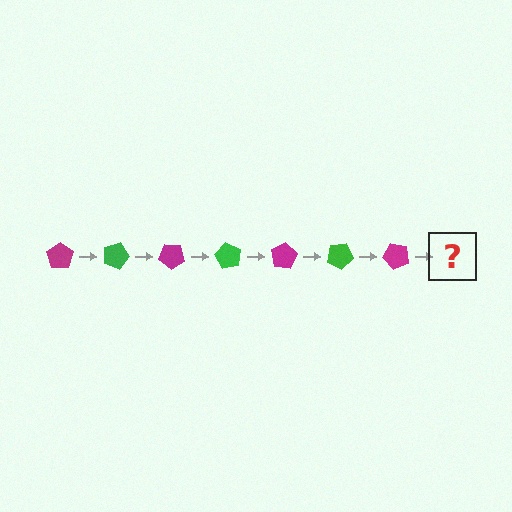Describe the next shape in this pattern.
It should be a green pentagon, rotated 140 degrees from the start.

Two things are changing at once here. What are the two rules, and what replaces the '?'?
The two rules are that it rotates 20 degrees each step and the color cycles through magenta and green. The '?' should be a green pentagon, rotated 140 degrees from the start.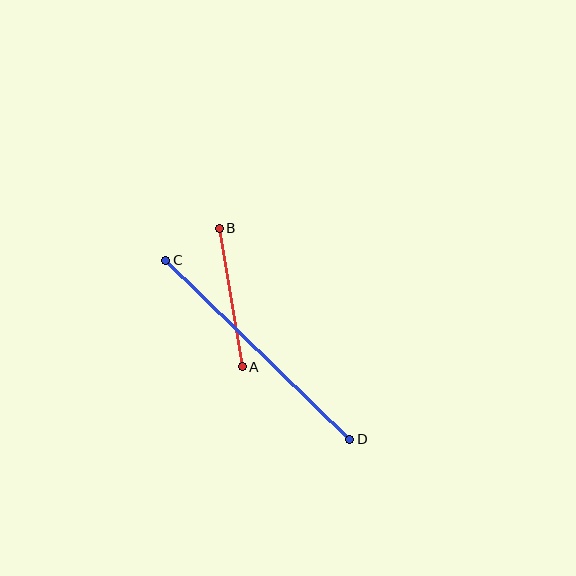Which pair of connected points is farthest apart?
Points C and D are farthest apart.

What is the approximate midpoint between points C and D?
The midpoint is at approximately (258, 350) pixels.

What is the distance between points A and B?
The distance is approximately 140 pixels.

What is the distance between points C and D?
The distance is approximately 257 pixels.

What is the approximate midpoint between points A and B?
The midpoint is at approximately (231, 297) pixels.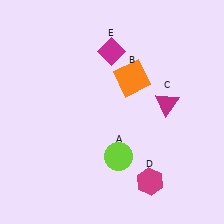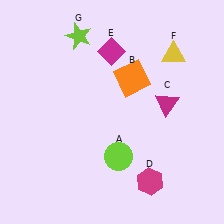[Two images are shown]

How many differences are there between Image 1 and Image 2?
There are 2 differences between the two images.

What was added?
A yellow triangle (F), a lime star (G) were added in Image 2.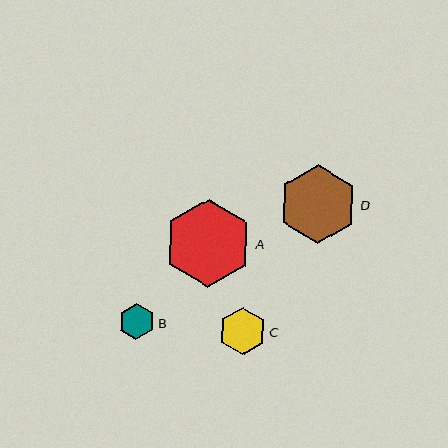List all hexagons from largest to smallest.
From largest to smallest: A, D, C, B.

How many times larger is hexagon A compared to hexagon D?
Hexagon A is approximately 1.1 times the size of hexagon D.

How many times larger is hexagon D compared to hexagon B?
Hexagon D is approximately 2.2 times the size of hexagon B.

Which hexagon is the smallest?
Hexagon B is the smallest with a size of approximately 36 pixels.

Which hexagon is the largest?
Hexagon A is the largest with a size of approximately 88 pixels.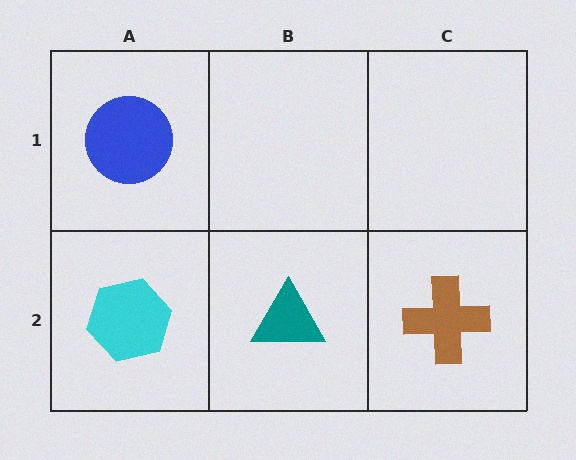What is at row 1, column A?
A blue circle.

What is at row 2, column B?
A teal triangle.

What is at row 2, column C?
A brown cross.